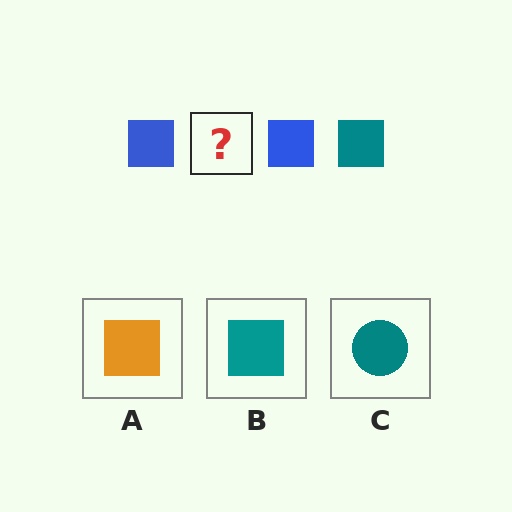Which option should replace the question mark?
Option B.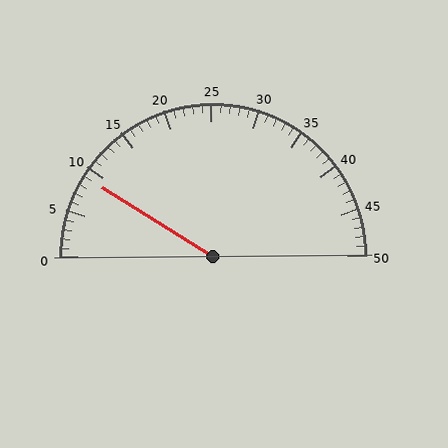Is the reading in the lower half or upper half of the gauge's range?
The reading is in the lower half of the range (0 to 50).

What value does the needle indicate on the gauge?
The needle indicates approximately 9.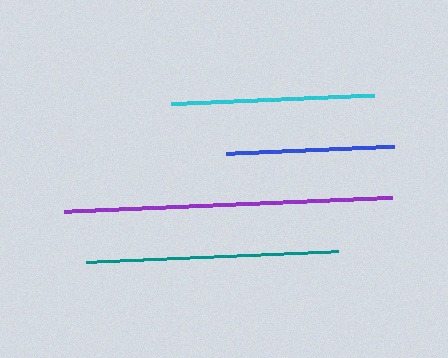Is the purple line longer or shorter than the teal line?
The purple line is longer than the teal line.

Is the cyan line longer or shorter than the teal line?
The teal line is longer than the cyan line.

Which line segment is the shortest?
The blue line is the shortest at approximately 167 pixels.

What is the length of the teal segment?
The teal segment is approximately 252 pixels long.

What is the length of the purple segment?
The purple segment is approximately 328 pixels long.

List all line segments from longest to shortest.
From longest to shortest: purple, teal, cyan, blue.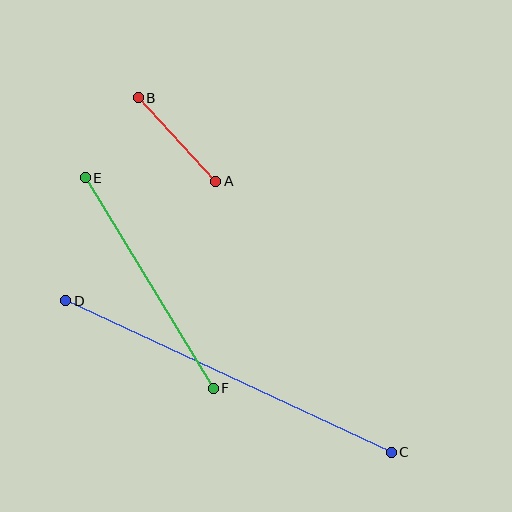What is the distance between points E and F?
The distance is approximately 246 pixels.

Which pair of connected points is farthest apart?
Points C and D are farthest apart.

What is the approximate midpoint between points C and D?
The midpoint is at approximately (228, 377) pixels.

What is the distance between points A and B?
The distance is approximately 114 pixels.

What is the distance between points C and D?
The distance is approximately 359 pixels.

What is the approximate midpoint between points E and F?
The midpoint is at approximately (149, 283) pixels.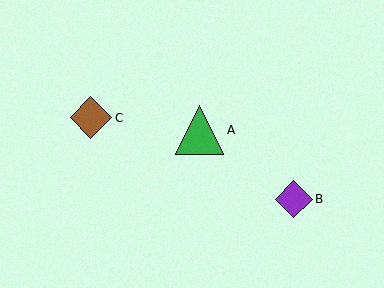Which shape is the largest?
The green triangle (labeled A) is the largest.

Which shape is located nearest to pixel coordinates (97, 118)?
The brown diamond (labeled C) at (91, 118) is nearest to that location.